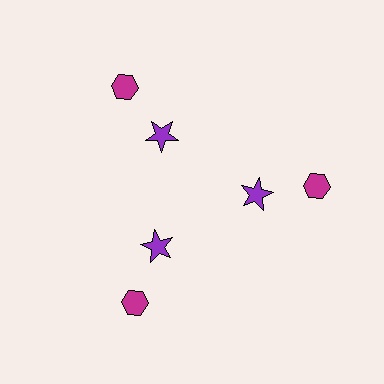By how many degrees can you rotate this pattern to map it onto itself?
The pattern maps onto itself every 120 degrees of rotation.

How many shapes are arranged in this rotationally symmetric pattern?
There are 6 shapes, arranged in 3 groups of 2.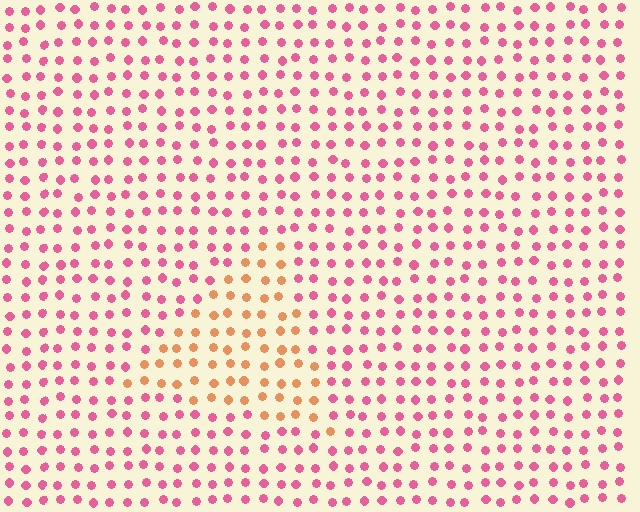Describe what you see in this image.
The image is filled with small pink elements in a uniform arrangement. A triangle-shaped region is visible where the elements are tinted to a slightly different hue, forming a subtle color boundary.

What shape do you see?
I see a triangle.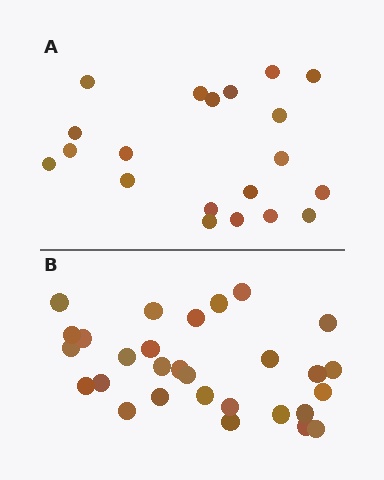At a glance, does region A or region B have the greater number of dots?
Region B (the bottom region) has more dots.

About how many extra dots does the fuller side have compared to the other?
Region B has roughly 8 or so more dots than region A.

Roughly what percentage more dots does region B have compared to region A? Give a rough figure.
About 45% more.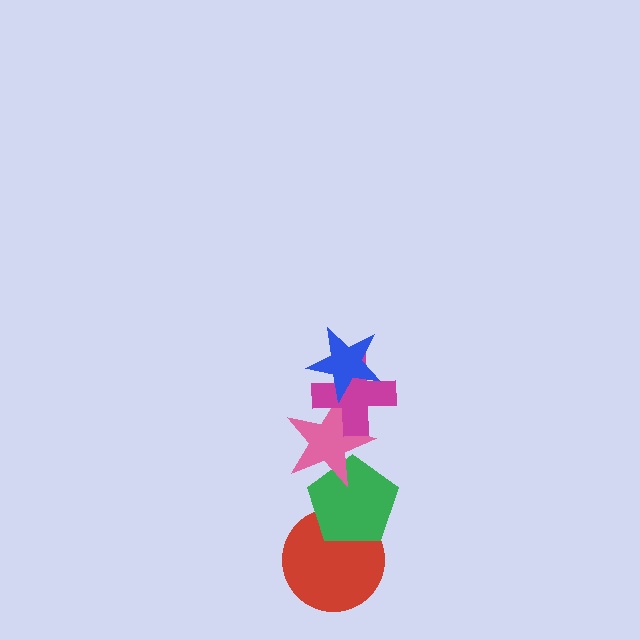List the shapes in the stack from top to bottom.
From top to bottom: the blue star, the magenta cross, the pink star, the green pentagon, the red circle.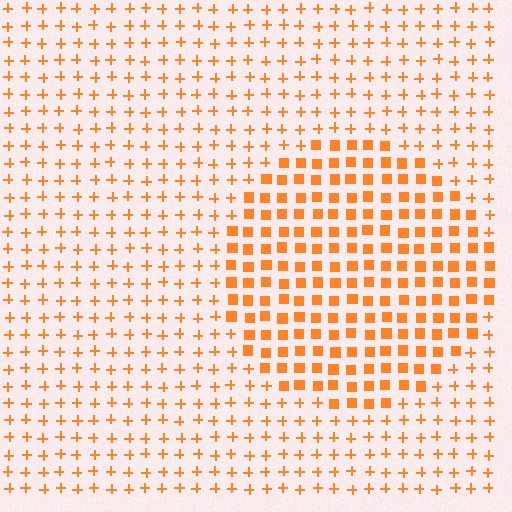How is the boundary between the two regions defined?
The boundary is defined by a change in element shape: squares inside vs. plus signs outside. All elements share the same color and spacing.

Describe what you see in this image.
The image is filled with small orange elements arranged in a uniform grid. A circle-shaped region contains squares, while the surrounding area contains plus signs. The boundary is defined purely by the change in element shape.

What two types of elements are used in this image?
The image uses squares inside the circle region and plus signs outside it.